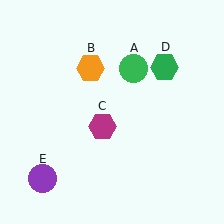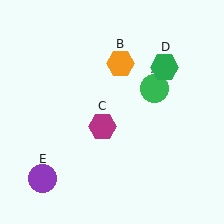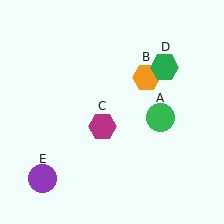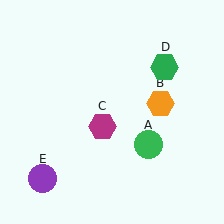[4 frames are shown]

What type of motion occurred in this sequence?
The green circle (object A), orange hexagon (object B) rotated clockwise around the center of the scene.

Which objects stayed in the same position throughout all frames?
Magenta hexagon (object C) and green hexagon (object D) and purple circle (object E) remained stationary.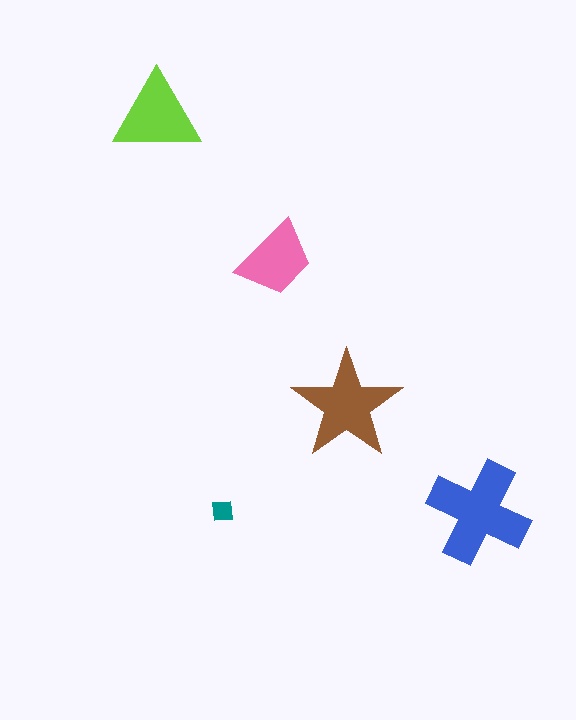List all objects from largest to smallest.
The blue cross, the brown star, the lime triangle, the pink trapezoid, the teal square.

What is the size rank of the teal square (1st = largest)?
5th.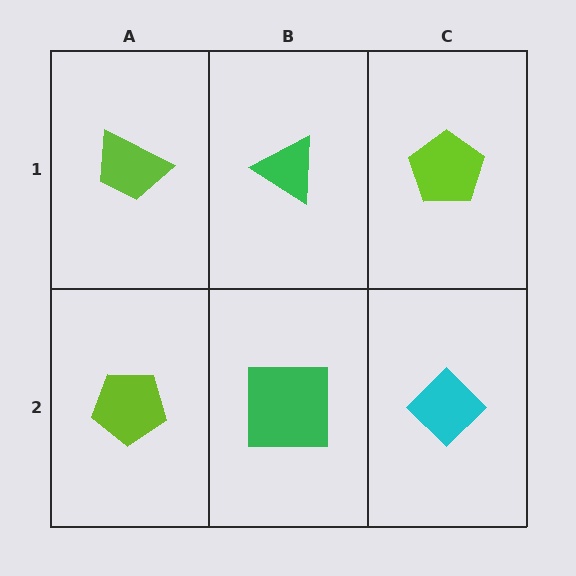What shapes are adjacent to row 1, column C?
A cyan diamond (row 2, column C), a green triangle (row 1, column B).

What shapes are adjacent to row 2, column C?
A lime pentagon (row 1, column C), a green square (row 2, column B).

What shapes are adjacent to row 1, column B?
A green square (row 2, column B), a lime trapezoid (row 1, column A), a lime pentagon (row 1, column C).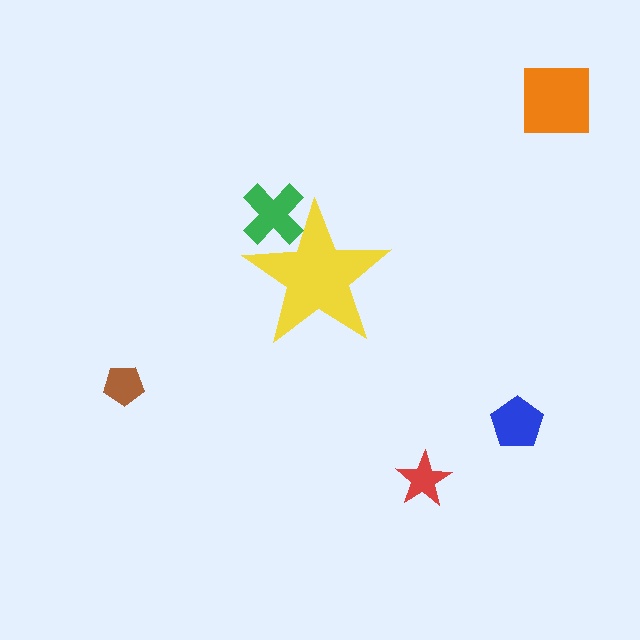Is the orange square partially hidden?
No, the orange square is fully visible.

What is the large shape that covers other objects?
A yellow star.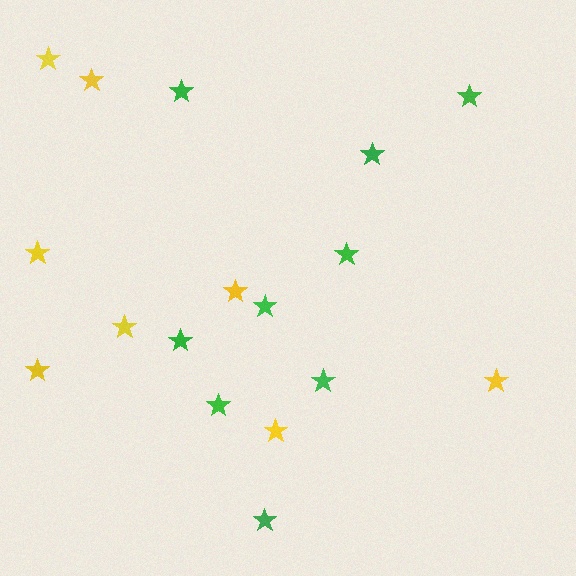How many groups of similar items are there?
There are 2 groups: one group of yellow stars (8) and one group of green stars (9).